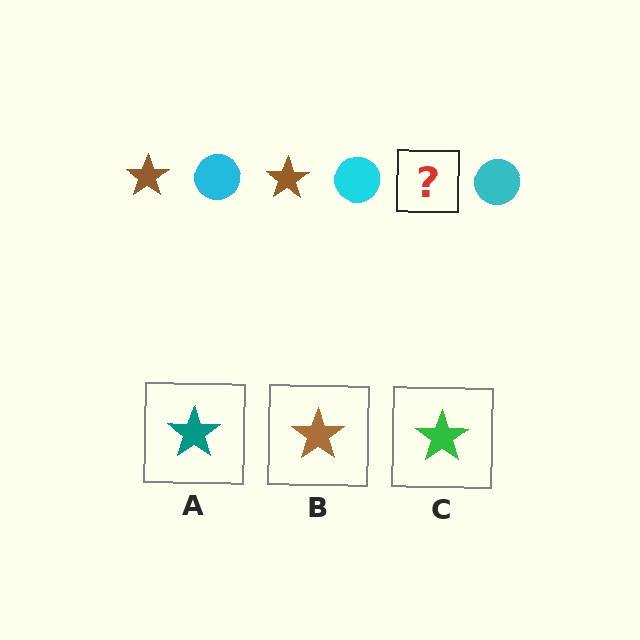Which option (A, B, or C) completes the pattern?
B.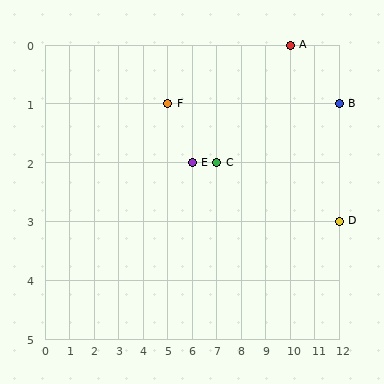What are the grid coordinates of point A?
Point A is at grid coordinates (10, 0).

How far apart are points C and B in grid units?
Points C and B are 5 columns and 1 row apart (about 5.1 grid units diagonally).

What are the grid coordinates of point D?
Point D is at grid coordinates (12, 3).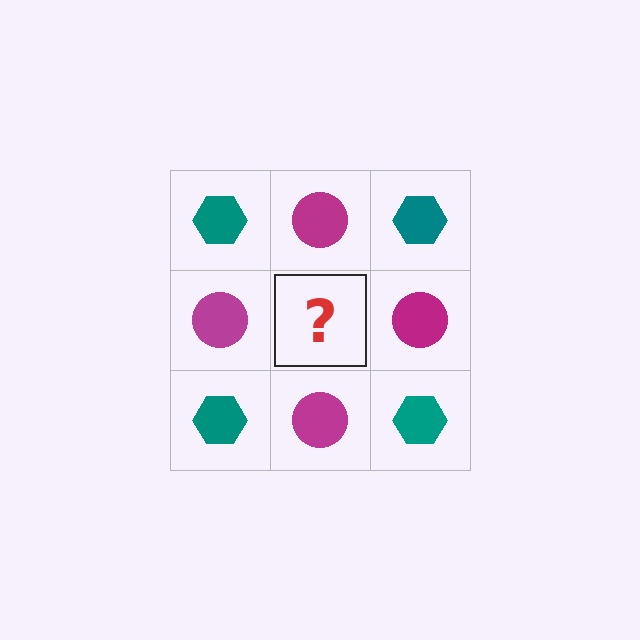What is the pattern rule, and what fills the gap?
The rule is that it alternates teal hexagon and magenta circle in a checkerboard pattern. The gap should be filled with a teal hexagon.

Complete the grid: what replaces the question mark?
The question mark should be replaced with a teal hexagon.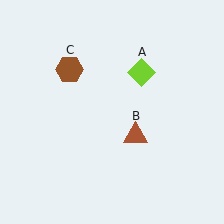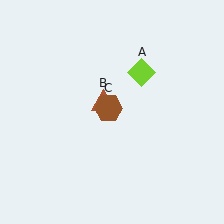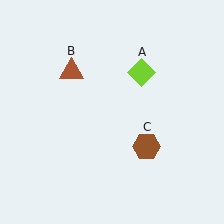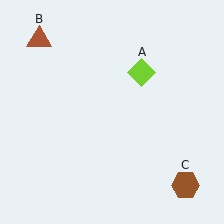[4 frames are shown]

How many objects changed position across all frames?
2 objects changed position: brown triangle (object B), brown hexagon (object C).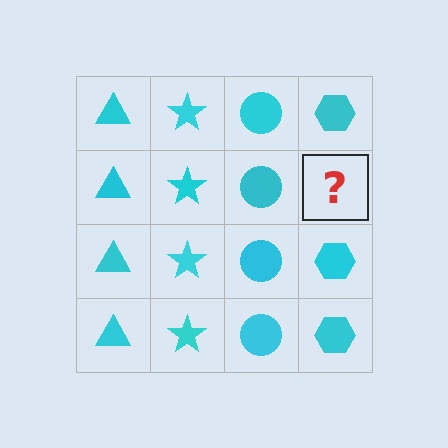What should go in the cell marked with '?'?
The missing cell should contain a cyan hexagon.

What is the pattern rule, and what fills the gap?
The rule is that each column has a consistent shape. The gap should be filled with a cyan hexagon.